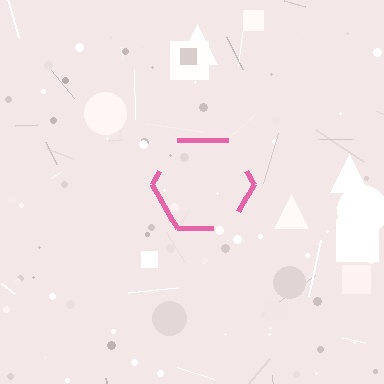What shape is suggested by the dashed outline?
The dashed outline suggests a hexagon.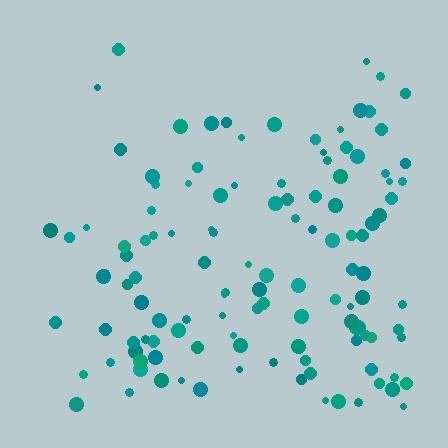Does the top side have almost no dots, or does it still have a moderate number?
Still a moderate number, just noticeably fewer than the bottom.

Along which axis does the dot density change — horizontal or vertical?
Vertical.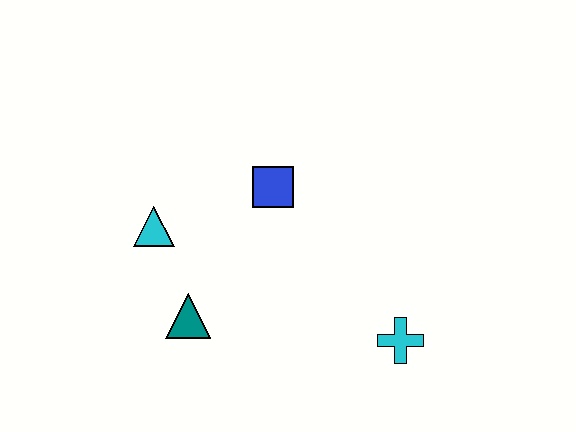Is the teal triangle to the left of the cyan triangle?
No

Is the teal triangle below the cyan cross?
No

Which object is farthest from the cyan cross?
The cyan triangle is farthest from the cyan cross.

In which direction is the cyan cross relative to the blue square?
The cyan cross is below the blue square.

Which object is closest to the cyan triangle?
The teal triangle is closest to the cyan triangle.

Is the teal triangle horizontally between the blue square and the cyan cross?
No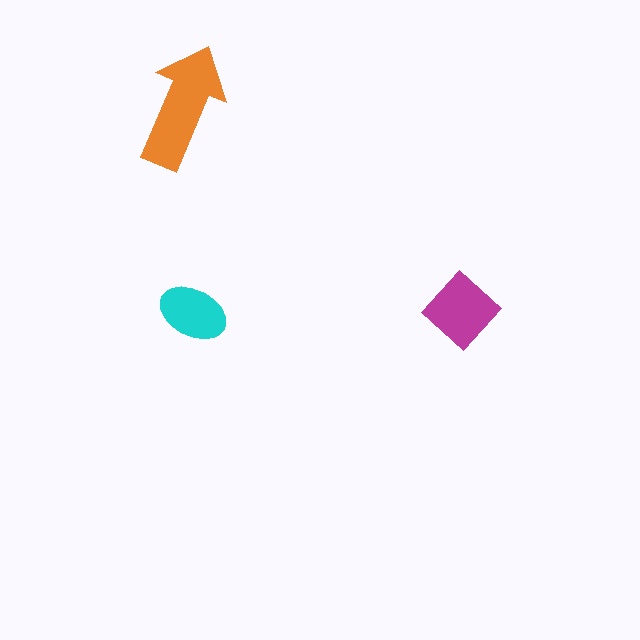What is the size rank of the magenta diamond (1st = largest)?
2nd.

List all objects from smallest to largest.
The cyan ellipse, the magenta diamond, the orange arrow.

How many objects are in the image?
There are 3 objects in the image.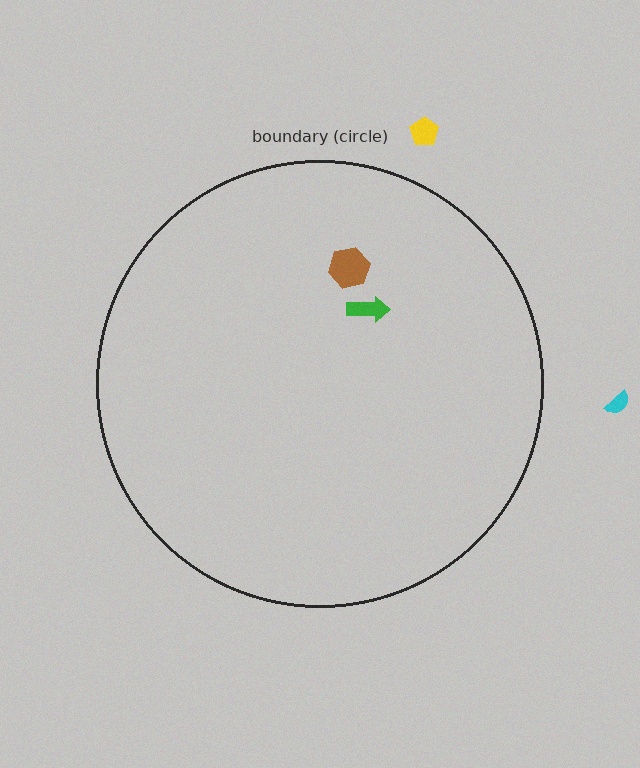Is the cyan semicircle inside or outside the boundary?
Outside.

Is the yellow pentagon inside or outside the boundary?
Outside.